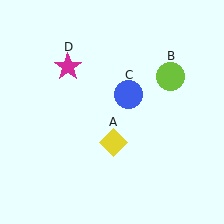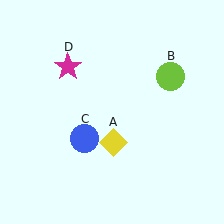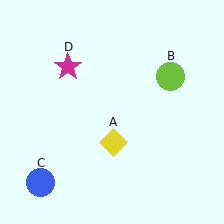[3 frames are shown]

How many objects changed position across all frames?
1 object changed position: blue circle (object C).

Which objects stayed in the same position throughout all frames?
Yellow diamond (object A) and lime circle (object B) and magenta star (object D) remained stationary.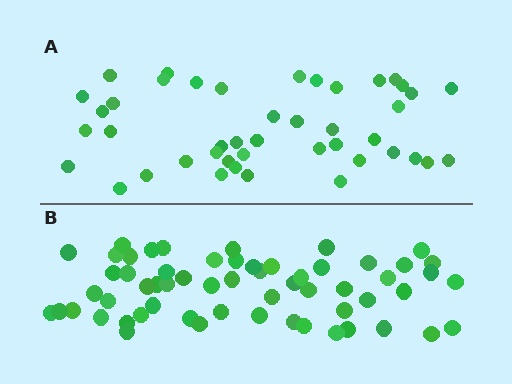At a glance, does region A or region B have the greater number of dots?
Region B (the bottom region) has more dots.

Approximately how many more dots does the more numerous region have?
Region B has approximately 15 more dots than region A.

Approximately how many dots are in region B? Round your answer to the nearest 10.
About 60 dots. (The exact count is 59, which rounds to 60.)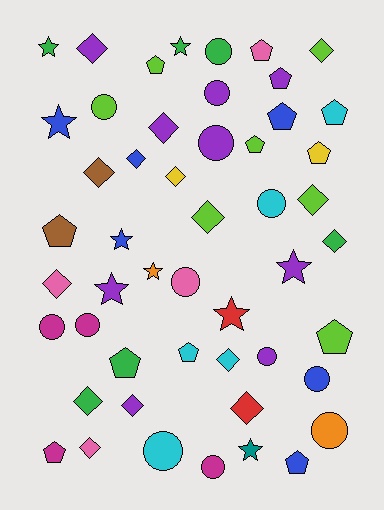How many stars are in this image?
There are 9 stars.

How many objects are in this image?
There are 50 objects.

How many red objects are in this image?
There are 2 red objects.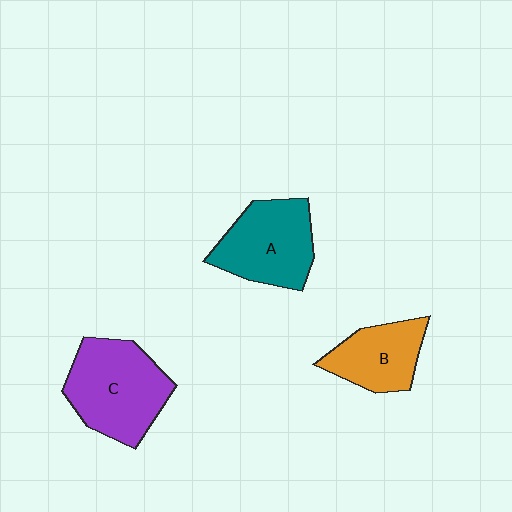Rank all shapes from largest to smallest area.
From largest to smallest: C (purple), A (teal), B (orange).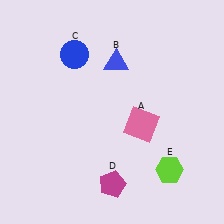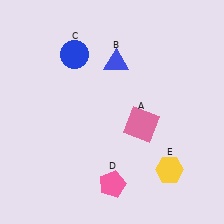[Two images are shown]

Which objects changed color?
D changed from magenta to pink. E changed from lime to yellow.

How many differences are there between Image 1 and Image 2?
There are 2 differences between the two images.